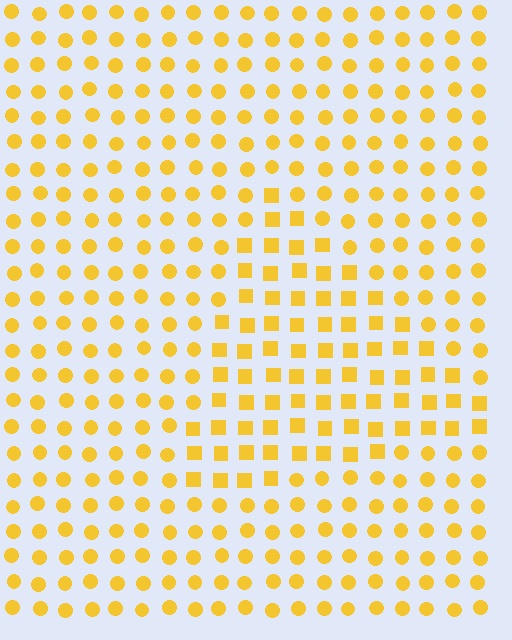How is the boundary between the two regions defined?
The boundary is defined by a change in element shape: squares inside vs. circles outside. All elements share the same color and spacing.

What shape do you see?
I see a triangle.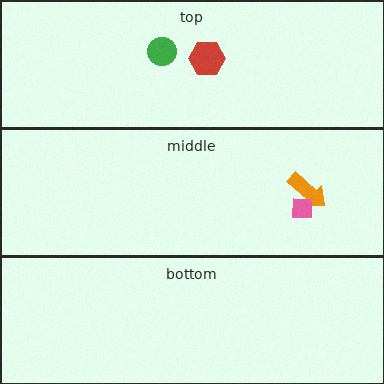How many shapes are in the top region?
2.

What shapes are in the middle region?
The orange arrow, the pink square.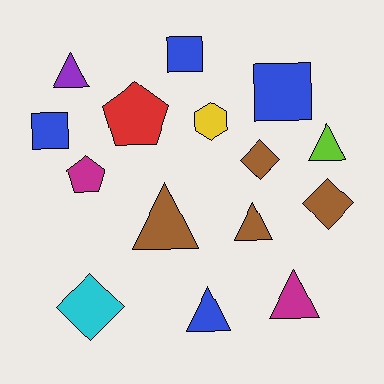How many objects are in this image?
There are 15 objects.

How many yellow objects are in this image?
There is 1 yellow object.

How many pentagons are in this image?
There are 2 pentagons.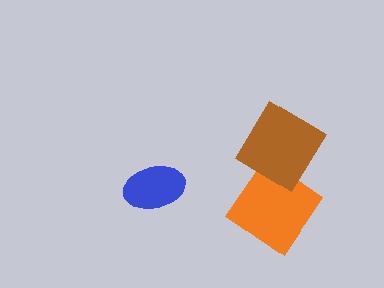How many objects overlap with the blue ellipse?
0 objects overlap with the blue ellipse.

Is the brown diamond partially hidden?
No, no other shape covers it.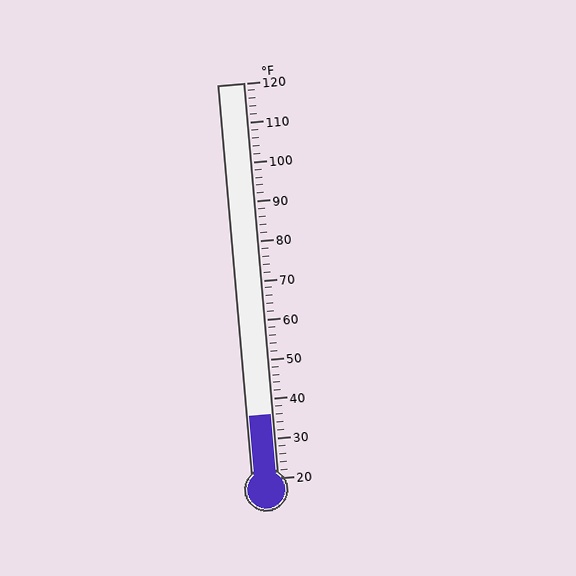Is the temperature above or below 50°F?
The temperature is below 50°F.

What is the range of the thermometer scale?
The thermometer scale ranges from 20°F to 120°F.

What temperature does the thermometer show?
The thermometer shows approximately 36°F.